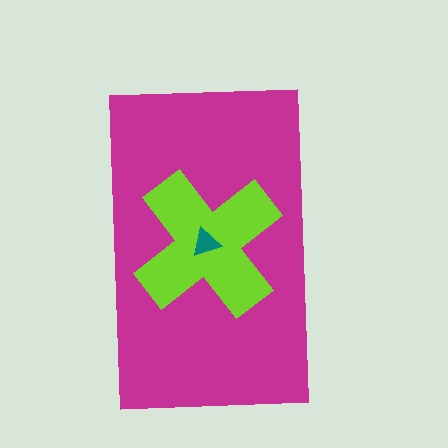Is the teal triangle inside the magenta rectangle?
Yes.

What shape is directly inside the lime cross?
The teal triangle.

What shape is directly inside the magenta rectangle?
The lime cross.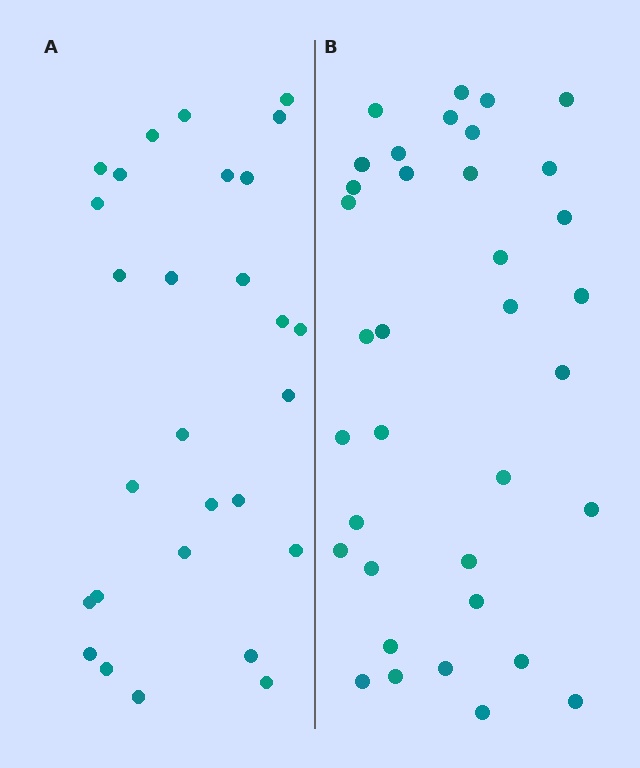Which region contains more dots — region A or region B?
Region B (the right region) has more dots.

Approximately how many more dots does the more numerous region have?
Region B has roughly 8 or so more dots than region A.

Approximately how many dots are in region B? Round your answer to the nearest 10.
About 40 dots. (The exact count is 36, which rounds to 40.)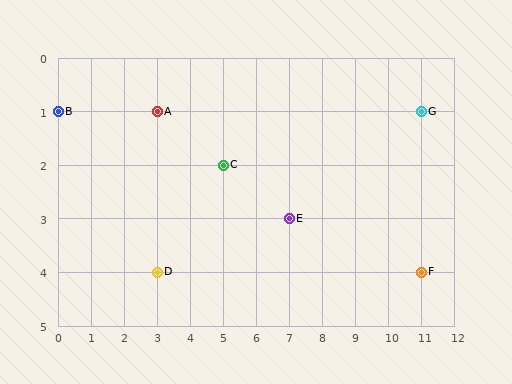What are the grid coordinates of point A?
Point A is at grid coordinates (3, 1).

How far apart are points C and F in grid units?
Points C and F are 6 columns and 2 rows apart (about 6.3 grid units diagonally).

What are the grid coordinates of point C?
Point C is at grid coordinates (5, 2).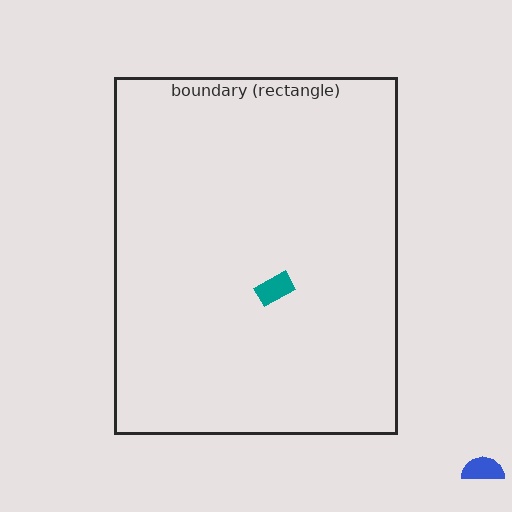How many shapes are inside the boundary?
1 inside, 1 outside.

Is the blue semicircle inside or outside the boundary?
Outside.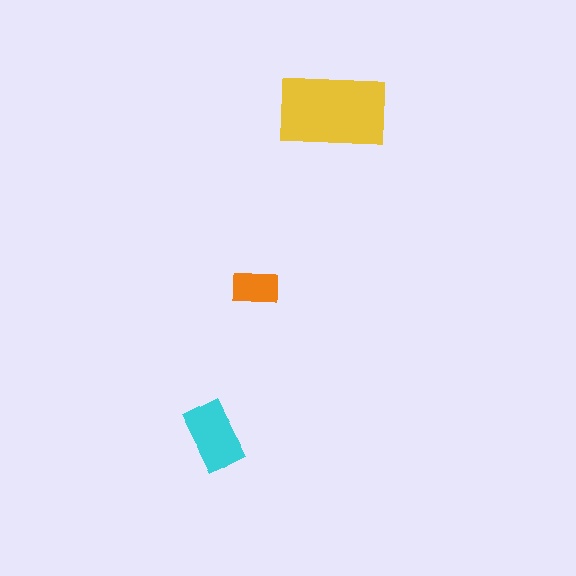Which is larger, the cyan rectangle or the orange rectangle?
The cyan one.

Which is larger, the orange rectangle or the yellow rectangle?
The yellow one.